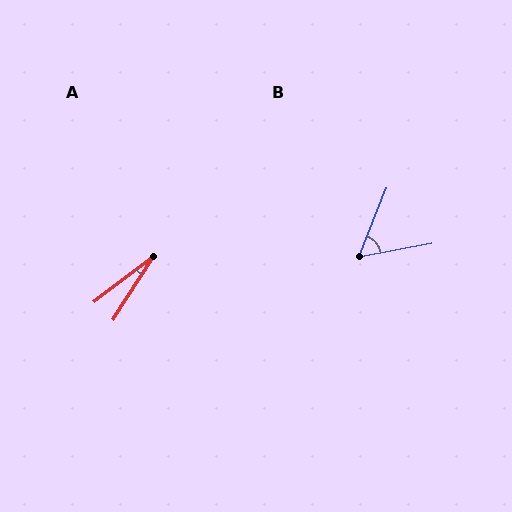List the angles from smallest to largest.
A (20°), B (58°).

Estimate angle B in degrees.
Approximately 58 degrees.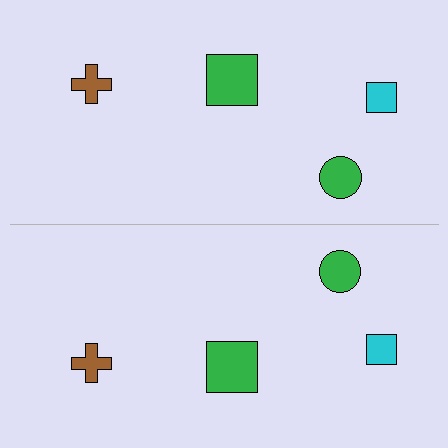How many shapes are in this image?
There are 8 shapes in this image.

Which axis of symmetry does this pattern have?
The pattern has a horizontal axis of symmetry running through the center of the image.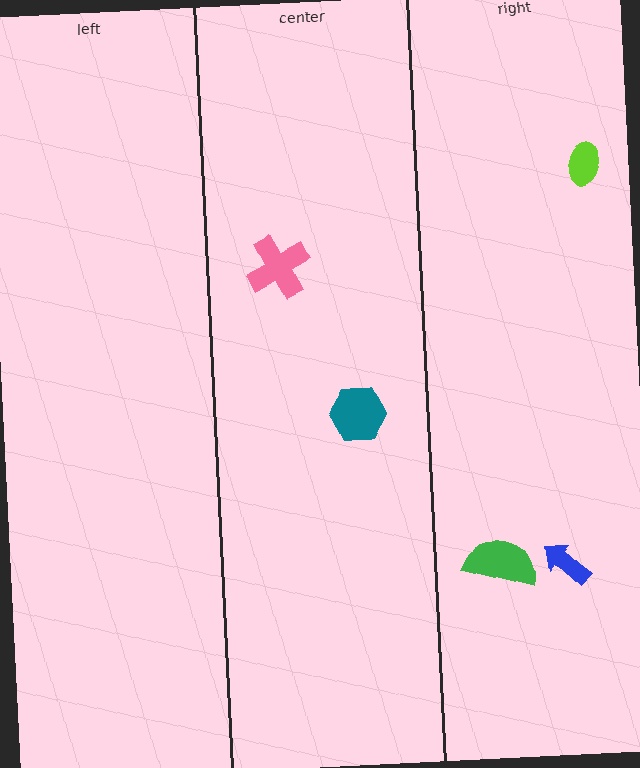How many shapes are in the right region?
3.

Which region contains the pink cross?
The center region.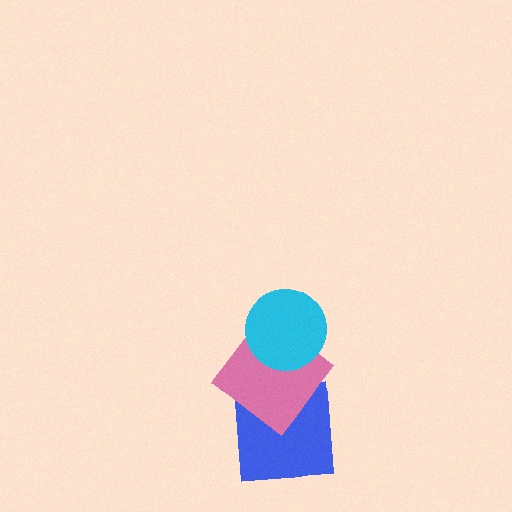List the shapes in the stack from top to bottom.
From top to bottom: the cyan circle, the pink diamond, the blue square.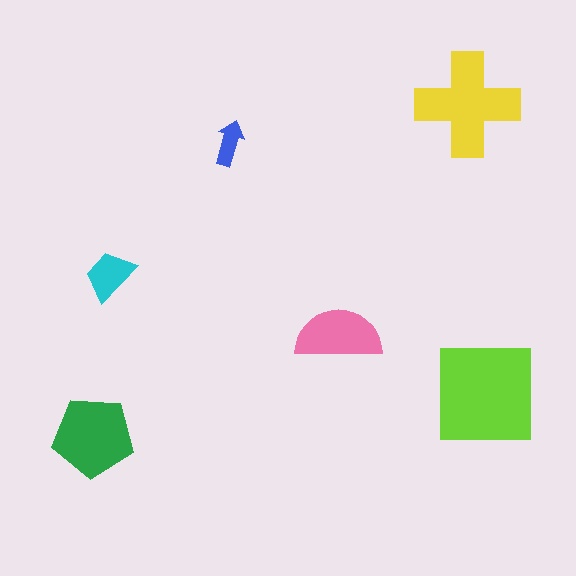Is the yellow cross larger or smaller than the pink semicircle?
Larger.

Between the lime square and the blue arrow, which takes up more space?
The lime square.